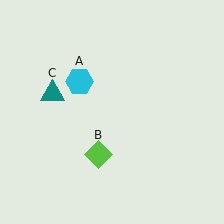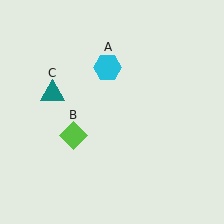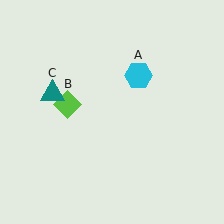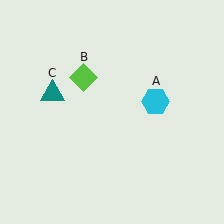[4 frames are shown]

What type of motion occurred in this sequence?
The cyan hexagon (object A), lime diamond (object B) rotated clockwise around the center of the scene.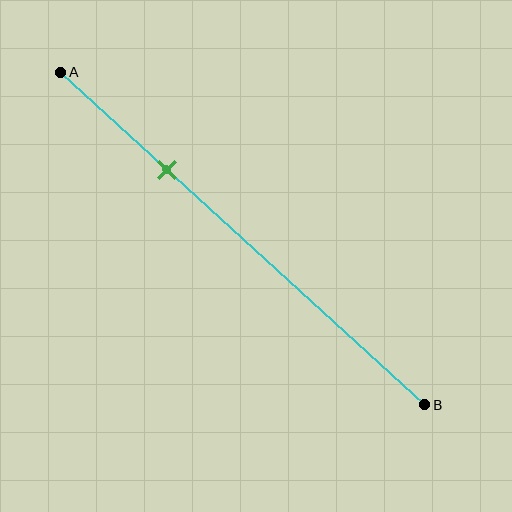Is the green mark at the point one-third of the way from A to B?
No, the mark is at about 30% from A, not at the 33% one-third point.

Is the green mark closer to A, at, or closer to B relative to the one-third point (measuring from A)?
The green mark is closer to point A than the one-third point of segment AB.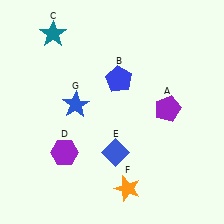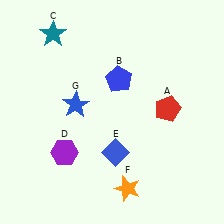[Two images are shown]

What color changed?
The pentagon (A) changed from purple in Image 1 to red in Image 2.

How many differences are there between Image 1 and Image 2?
There is 1 difference between the two images.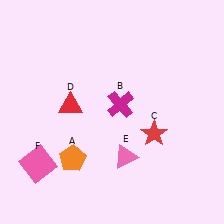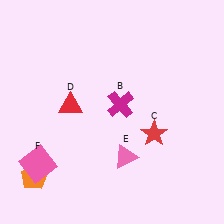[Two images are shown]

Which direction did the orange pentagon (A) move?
The orange pentagon (A) moved left.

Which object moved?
The orange pentagon (A) moved left.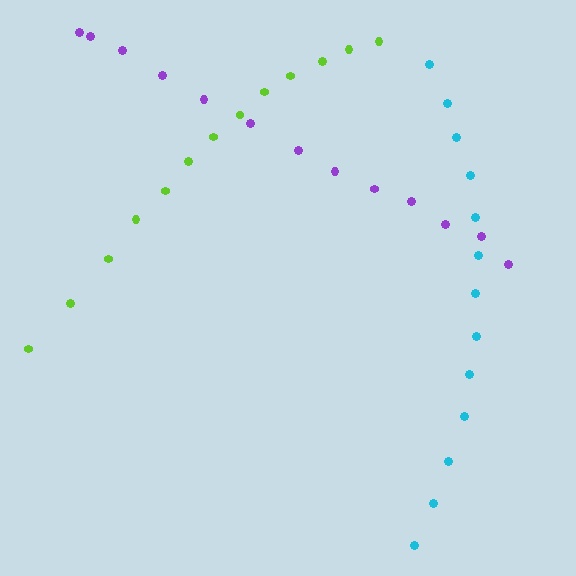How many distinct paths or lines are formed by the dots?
There are 3 distinct paths.